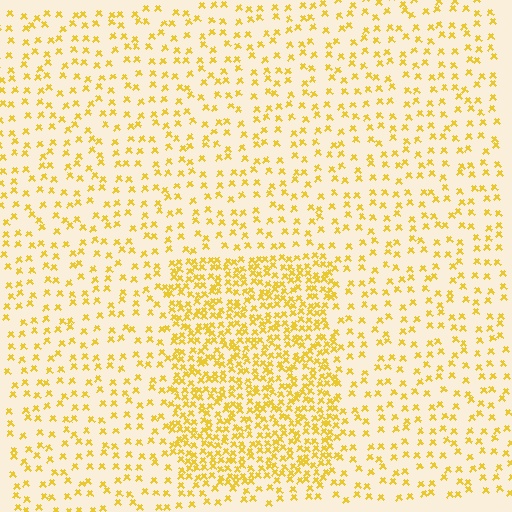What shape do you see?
I see a rectangle.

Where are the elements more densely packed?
The elements are more densely packed inside the rectangle boundary.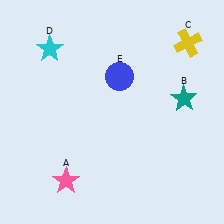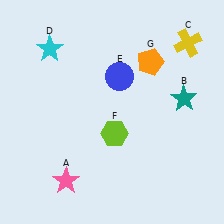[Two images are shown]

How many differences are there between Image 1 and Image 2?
There are 2 differences between the two images.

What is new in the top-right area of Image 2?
An orange pentagon (G) was added in the top-right area of Image 2.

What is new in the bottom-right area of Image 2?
A lime hexagon (F) was added in the bottom-right area of Image 2.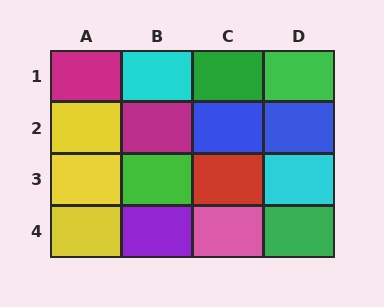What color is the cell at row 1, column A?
Magenta.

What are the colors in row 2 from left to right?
Yellow, magenta, blue, blue.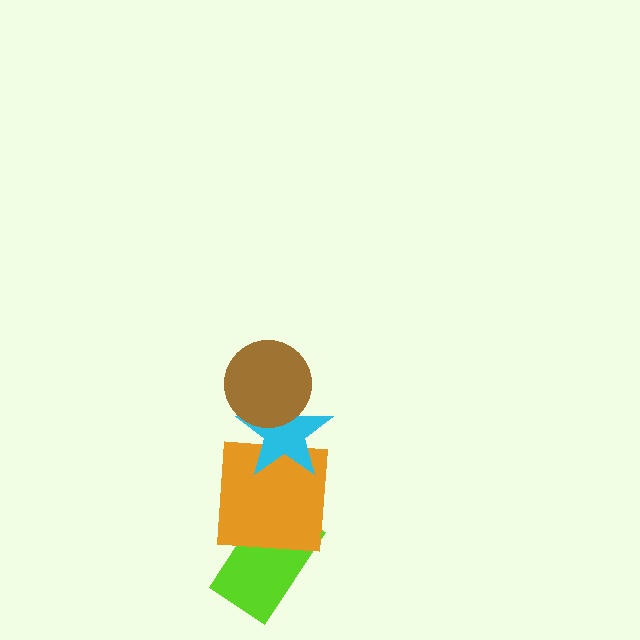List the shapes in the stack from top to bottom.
From top to bottom: the brown circle, the cyan star, the orange square, the lime rectangle.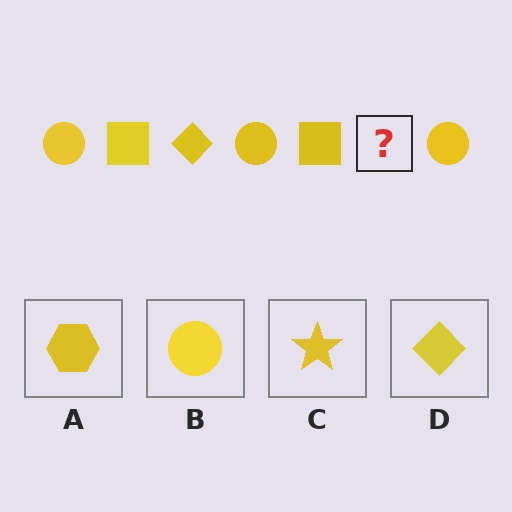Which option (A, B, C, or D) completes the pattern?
D.